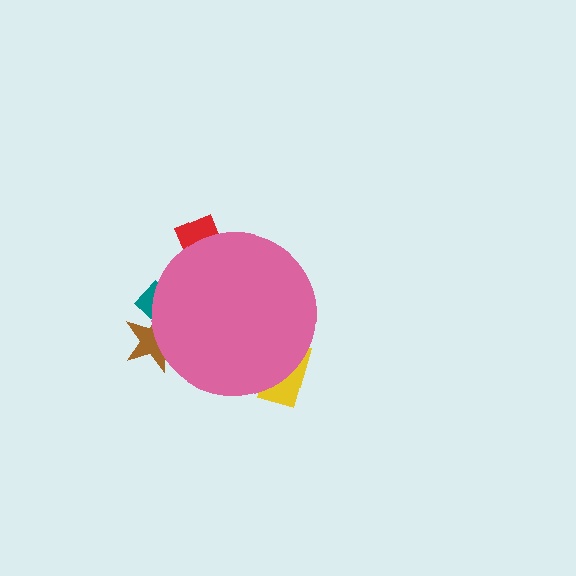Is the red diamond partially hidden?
Yes, the red diamond is partially hidden behind the pink circle.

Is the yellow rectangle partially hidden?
Yes, the yellow rectangle is partially hidden behind the pink circle.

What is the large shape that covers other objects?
A pink circle.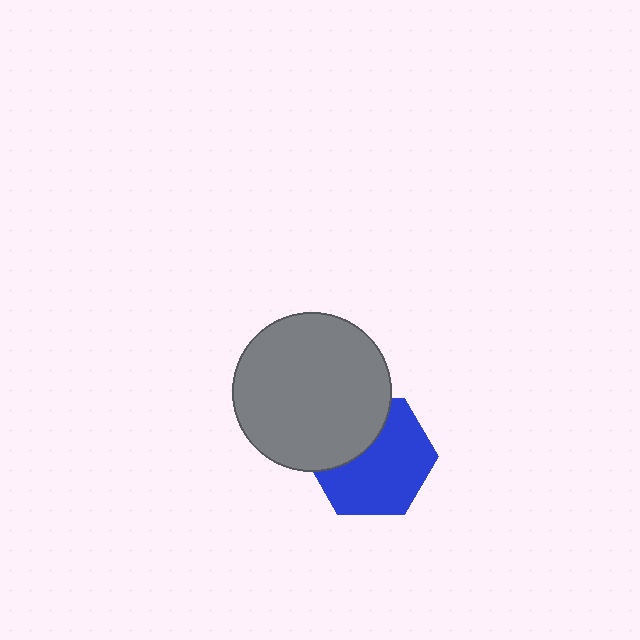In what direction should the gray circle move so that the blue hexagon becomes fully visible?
The gray circle should move toward the upper-left. That is the shortest direction to clear the overlap and leave the blue hexagon fully visible.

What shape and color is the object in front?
The object in front is a gray circle.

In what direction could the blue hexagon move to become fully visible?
The blue hexagon could move toward the lower-right. That would shift it out from behind the gray circle entirely.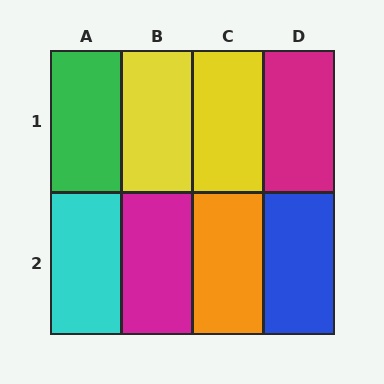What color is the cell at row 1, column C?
Yellow.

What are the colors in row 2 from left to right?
Cyan, magenta, orange, blue.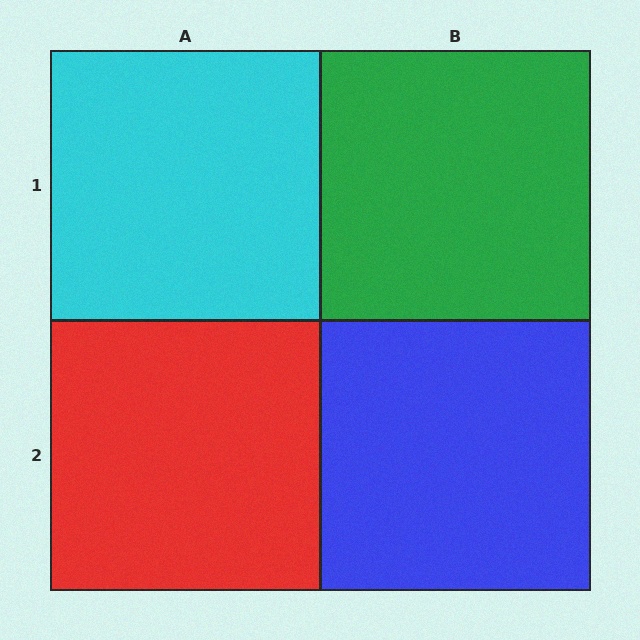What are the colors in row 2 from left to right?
Red, blue.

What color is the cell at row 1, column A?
Cyan.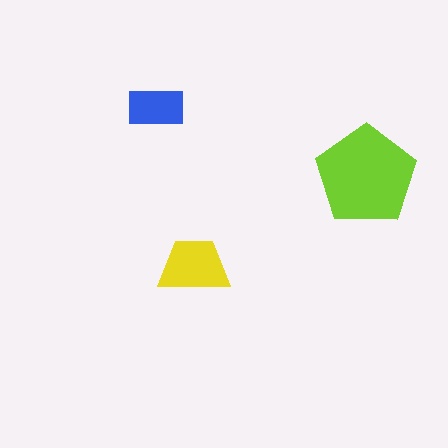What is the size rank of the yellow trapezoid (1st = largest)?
2nd.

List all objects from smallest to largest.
The blue rectangle, the yellow trapezoid, the lime pentagon.